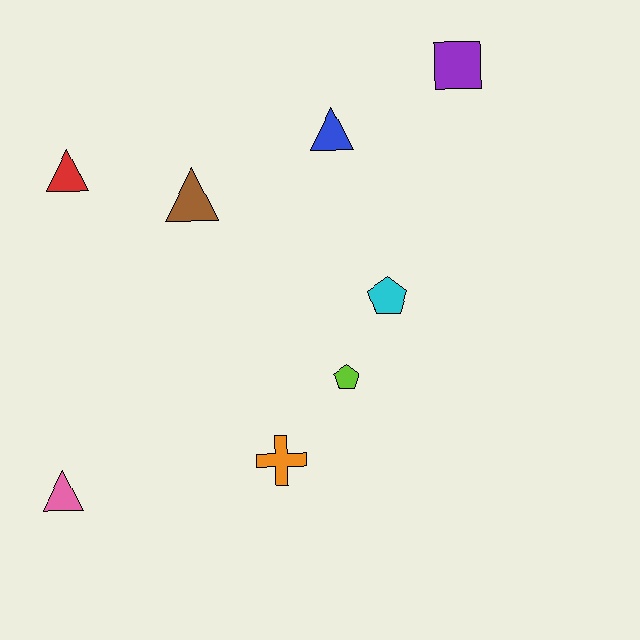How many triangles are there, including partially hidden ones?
There are 4 triangles.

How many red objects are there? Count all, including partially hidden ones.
There is 1 red object.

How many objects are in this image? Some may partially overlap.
There are 8 objects.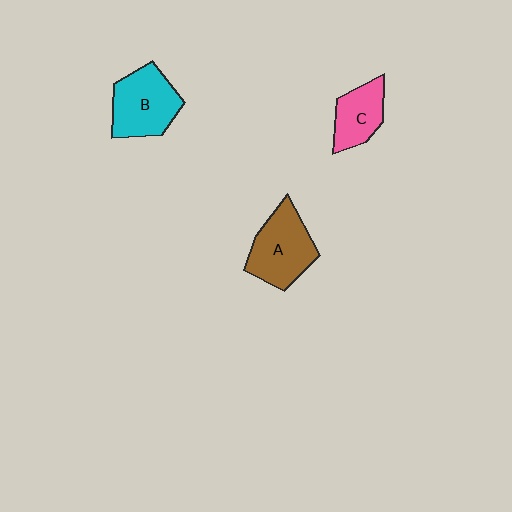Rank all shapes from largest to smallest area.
From largest to smallest: A (brown), B (cyan), C (pink).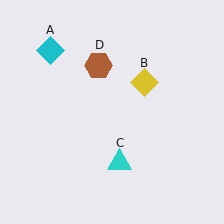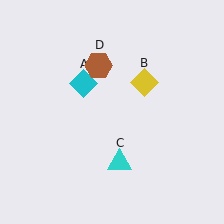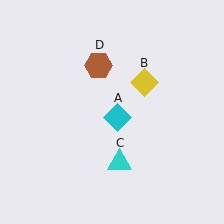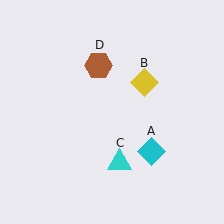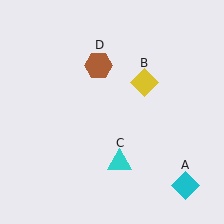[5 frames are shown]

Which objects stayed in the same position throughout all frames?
Yellow diamond (object B) and cyan triangle (object C) and brown hexagon (object D) remained stationary.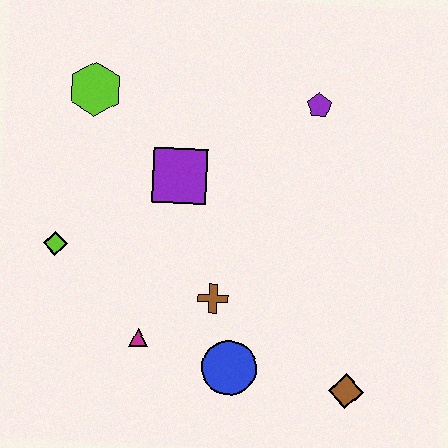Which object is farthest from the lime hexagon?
The brown diamond is farthest from the lime hexagon.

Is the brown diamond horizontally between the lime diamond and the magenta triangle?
No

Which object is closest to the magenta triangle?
The brown cross is closest to the magenta triangle.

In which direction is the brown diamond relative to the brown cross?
The brown diamond is to the right of the brown cross.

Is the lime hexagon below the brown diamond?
No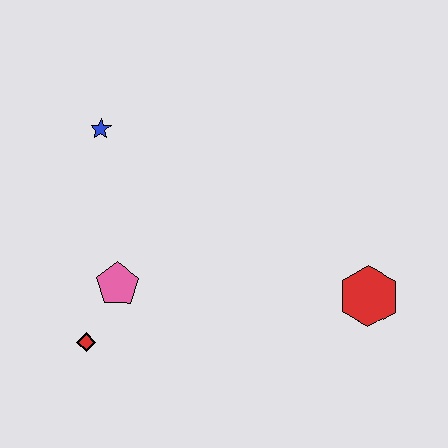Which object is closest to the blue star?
The pink pentagon is closest to the blue star.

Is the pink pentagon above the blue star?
No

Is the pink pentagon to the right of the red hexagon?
No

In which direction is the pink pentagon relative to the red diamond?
The pink pentagon is above the red diamond.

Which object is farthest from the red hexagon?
The blue star is farthest from the red hexagon.